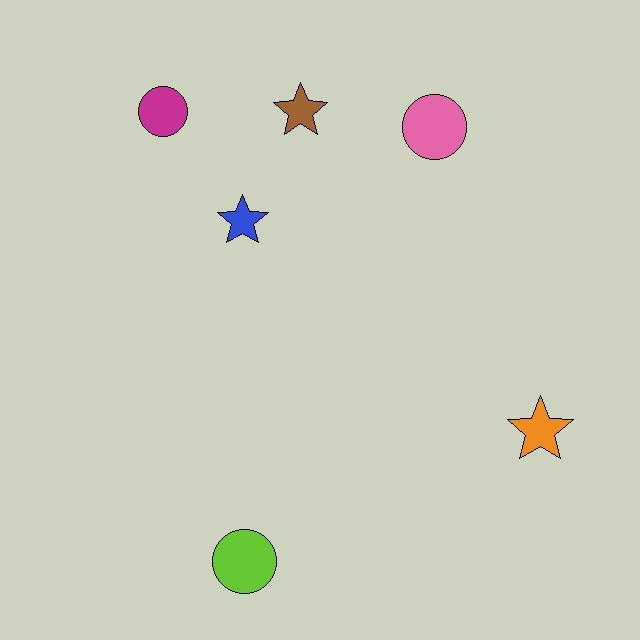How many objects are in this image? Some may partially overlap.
There are 6 objects.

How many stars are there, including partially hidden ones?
There are 3 stars.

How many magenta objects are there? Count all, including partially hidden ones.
There is 1 magenta object.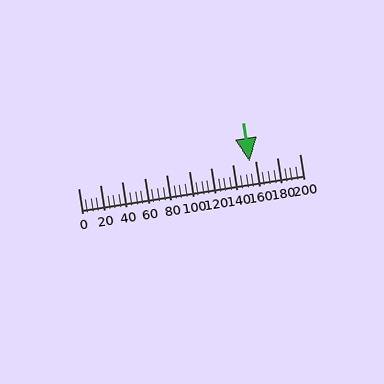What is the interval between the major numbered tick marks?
The major tick marks are spaced 20 units apart.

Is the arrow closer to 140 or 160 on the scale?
The arrow is closer to 160.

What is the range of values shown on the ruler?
The ruler shows values from 0 to 200.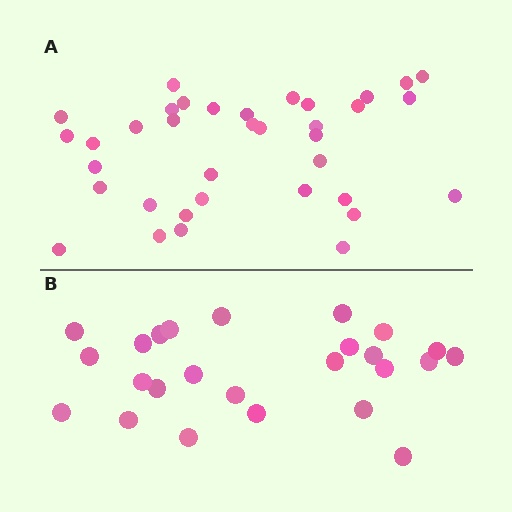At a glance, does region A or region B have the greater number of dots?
Region A (the top region) has more dots.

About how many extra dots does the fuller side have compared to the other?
Region A has roughly 12 or so more dots than region B.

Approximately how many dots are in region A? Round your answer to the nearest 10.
About 40 dots. (The exact count is 36, which rounds to 40.)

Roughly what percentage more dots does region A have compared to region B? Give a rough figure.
About 45% more.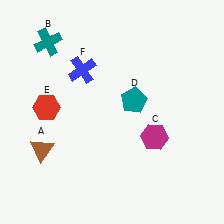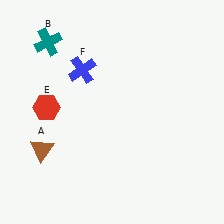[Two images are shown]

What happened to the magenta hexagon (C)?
The magenta hexagon (C) was removed in Image 2. It was in the bottom-right area of Image 1.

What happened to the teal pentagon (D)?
The teal pentagon (D) was removed in Image 2. It was in the top-right area of Image 1.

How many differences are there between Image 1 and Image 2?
There are 2 differences between the two images.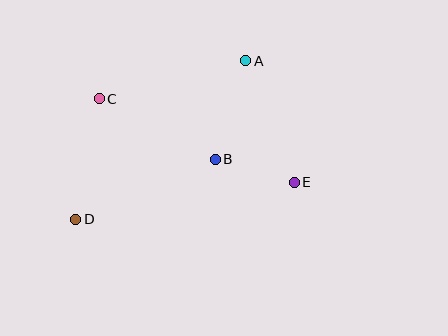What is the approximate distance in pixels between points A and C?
The distance between A and C is approximately 151 pixels.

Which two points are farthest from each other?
Points A and D are farthest from each other.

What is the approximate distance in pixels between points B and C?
The distance between B and C is approximately 131 pixels.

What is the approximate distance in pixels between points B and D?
The distance between B and D is approximately 152 pixels.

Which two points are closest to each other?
Points B and E are closest to each other.